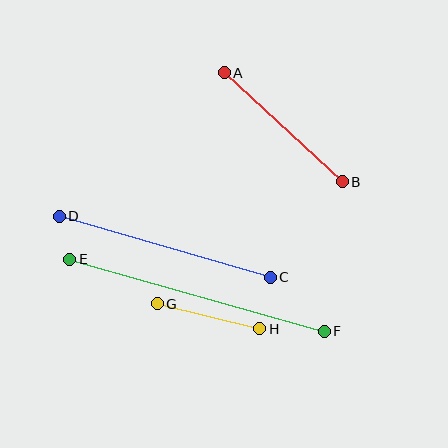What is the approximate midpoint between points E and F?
The midpoint is at approximately (197, 295) pixels.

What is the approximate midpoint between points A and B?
The midpoint is at approximately (283, 127) pixels.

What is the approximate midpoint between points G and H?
The midpoint is at approximately (208, 316) pixels.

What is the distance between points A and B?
The distance is approximately 161 pixels.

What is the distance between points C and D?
The distance is approximately 220 pixels.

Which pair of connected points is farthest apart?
Points E and F are farthest apart.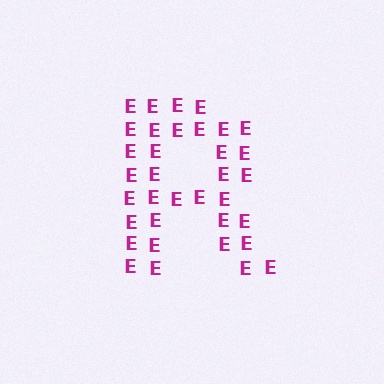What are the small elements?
The small elements are letter E's.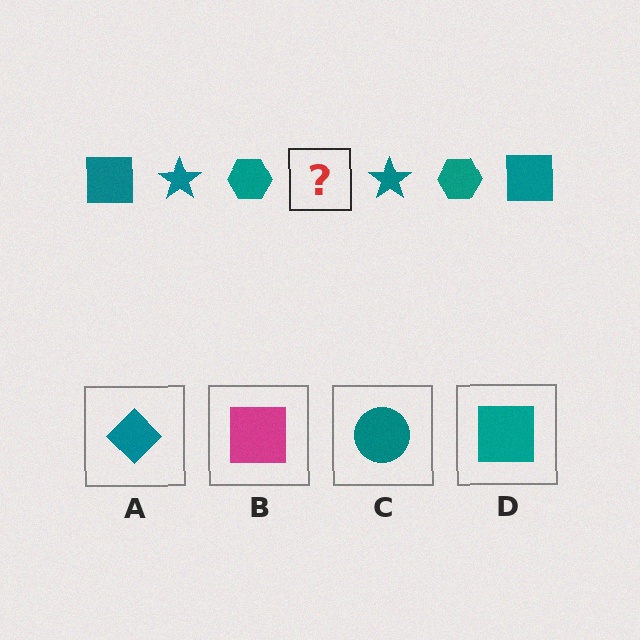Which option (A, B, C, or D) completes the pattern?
D.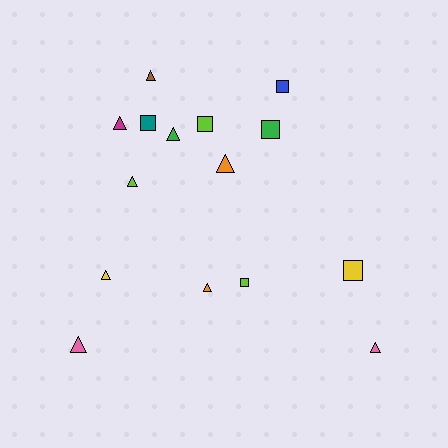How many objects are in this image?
There are 15 objects.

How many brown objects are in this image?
There is 1 brown object.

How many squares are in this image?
There are 6 squares.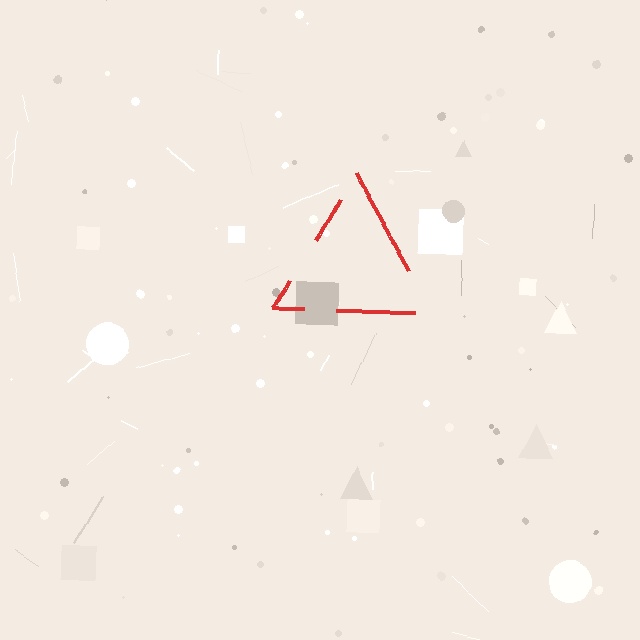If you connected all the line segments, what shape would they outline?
They would outline a triangle.